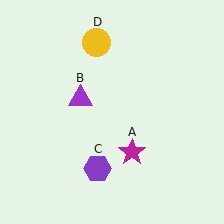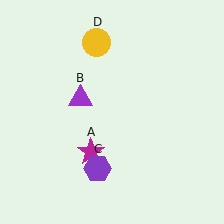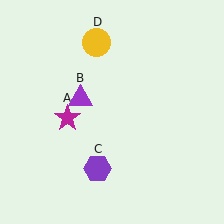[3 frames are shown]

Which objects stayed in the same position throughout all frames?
Purple triangle (object B) and purple hexagon (object C) and yellow circle (object D) remained stationary.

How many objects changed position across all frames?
1 object changed position: magenta star (object A).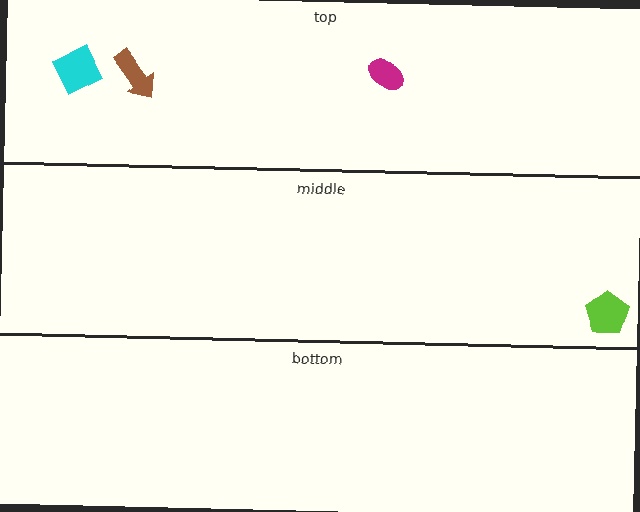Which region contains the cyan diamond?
The top region.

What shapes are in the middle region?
The lime pentagon.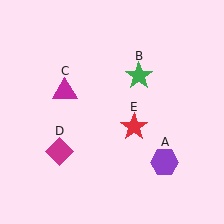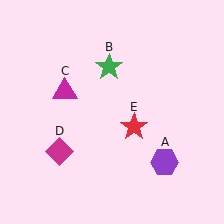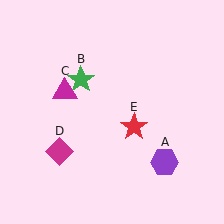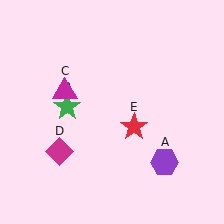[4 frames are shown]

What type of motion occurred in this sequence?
The green star (object B) rotated counterclockwise around the center of the scene.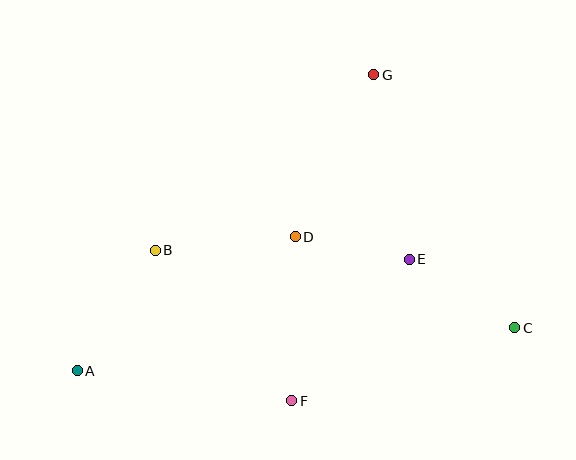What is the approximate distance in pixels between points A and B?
The distance between A and B is approximately 144 pixels.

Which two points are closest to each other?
Points D and E are closest to each other.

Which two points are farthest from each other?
Points A and C are farthest from each other.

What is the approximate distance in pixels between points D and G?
The distance between D and G is approximately 180 pixels.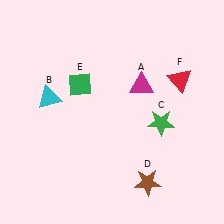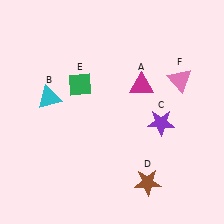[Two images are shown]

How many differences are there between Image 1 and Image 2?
There are 2 differences between the two images.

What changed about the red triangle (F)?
In Image 1, F is red. In Image 2, it changed to pink.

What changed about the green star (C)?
In Image 1, C is green. In Image 2, it changed to purple.